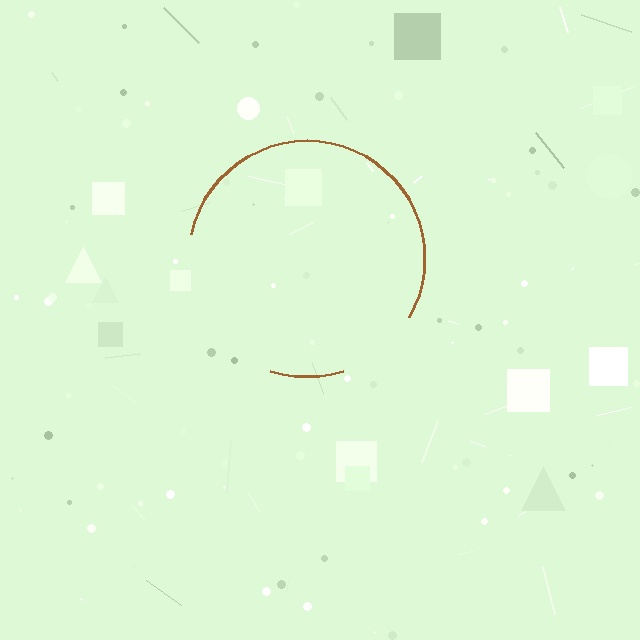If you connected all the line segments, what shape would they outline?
They would outline a circle.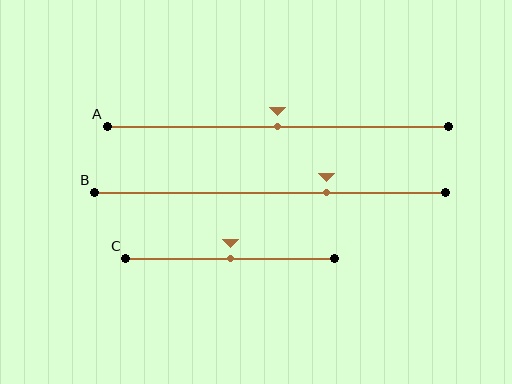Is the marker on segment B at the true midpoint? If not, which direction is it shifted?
No, the marker on segment B is shifted to the right by about 16% of the segment length.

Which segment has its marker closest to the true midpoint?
Segment A has its marker closest to the true midpoint.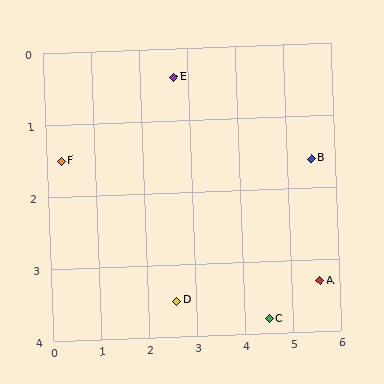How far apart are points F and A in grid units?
Points F and A are about 5.6 grid units apart.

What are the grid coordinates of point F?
Point F is at approximately (0.3, 1.5).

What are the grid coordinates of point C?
Point C is at approximately (4.5, 3.8).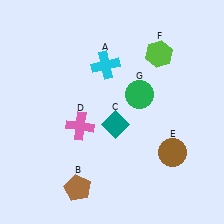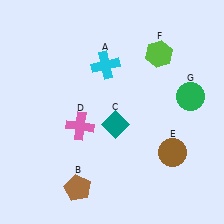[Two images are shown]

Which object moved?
The green circle (G) moved right.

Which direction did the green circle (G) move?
The green circle (G) moved right.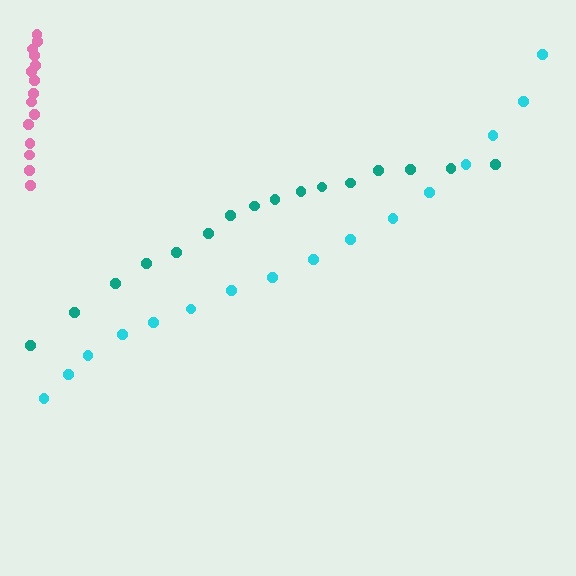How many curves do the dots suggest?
There are 3 distinct paths.